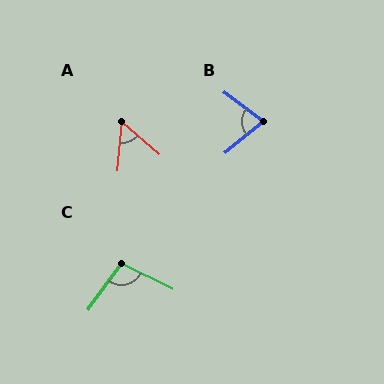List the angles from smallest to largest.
A (54°), B (76°), C (99°).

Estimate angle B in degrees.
Approximately 76 degrees.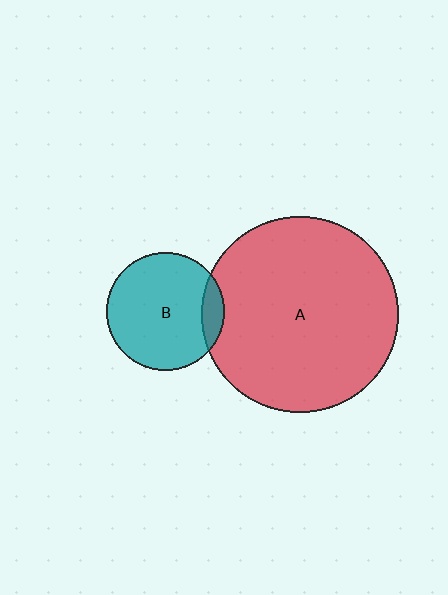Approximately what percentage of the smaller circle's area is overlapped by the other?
Approximately 10%.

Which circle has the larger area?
Circle A (red).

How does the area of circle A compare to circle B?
Approximately 2.8 times.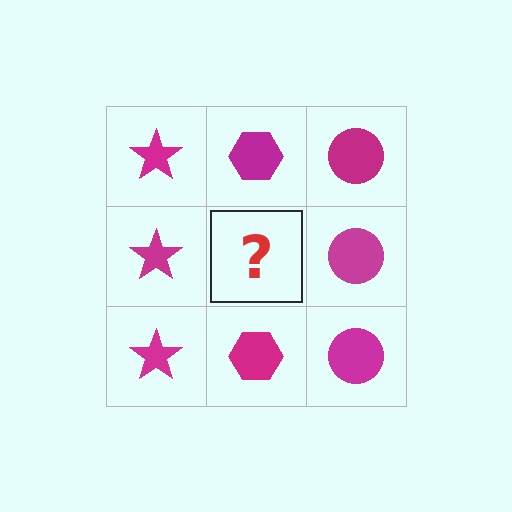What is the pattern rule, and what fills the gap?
The rule is that each column has a consistent shape. The gap should be filled with a magenta hexagon.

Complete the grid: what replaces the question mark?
The question mark should be replaced with a magenta hexagon.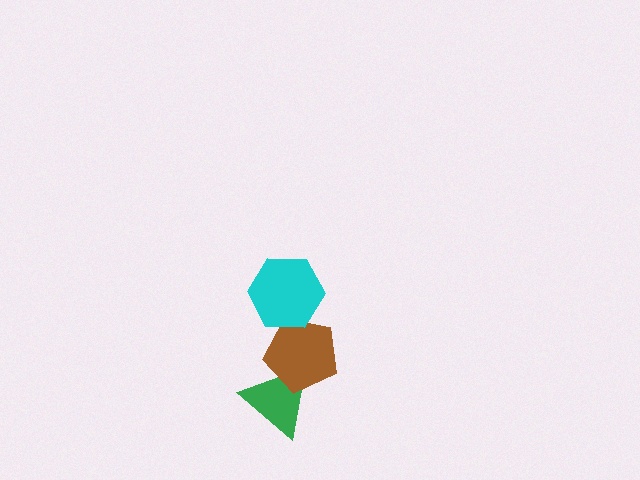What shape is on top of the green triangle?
The brown pentagon is on top of the green triangle.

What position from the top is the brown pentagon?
The brown pentagon is 2nd from the top.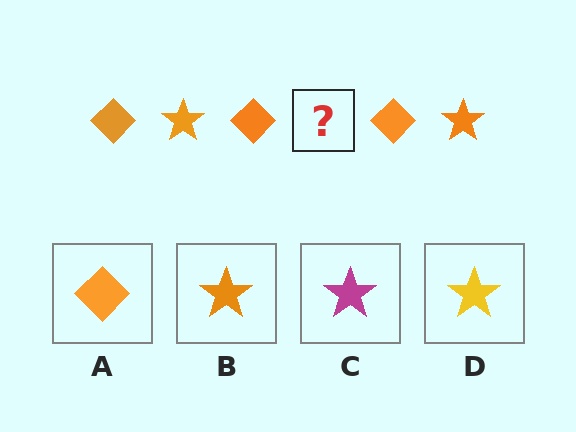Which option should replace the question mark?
Option B.